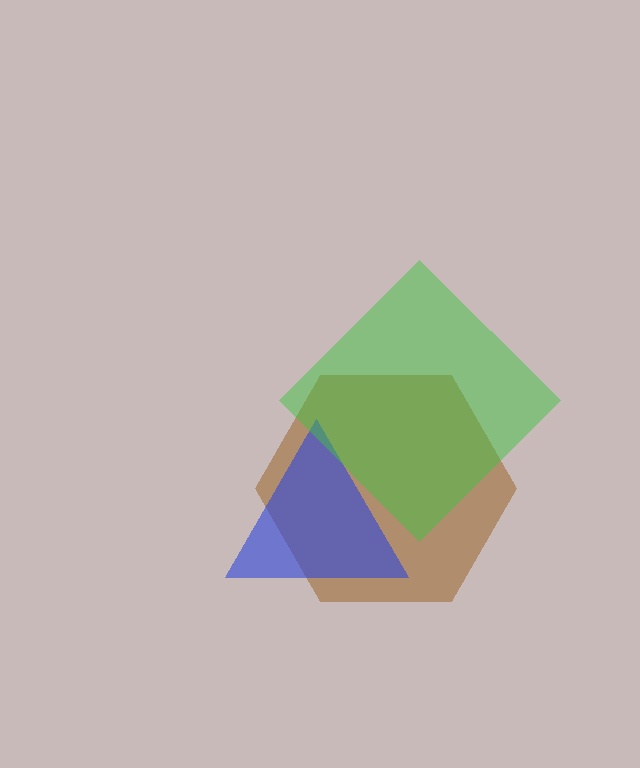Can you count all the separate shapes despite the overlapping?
Yes, there are 3 separate shapes.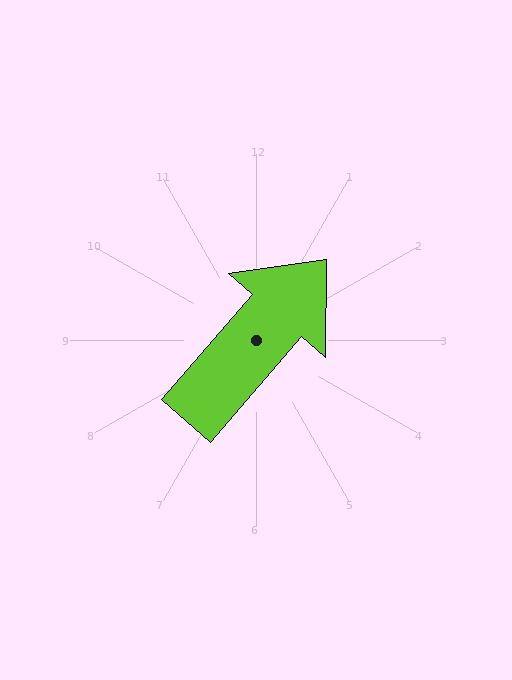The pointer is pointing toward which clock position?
Roughly 1 o'clock.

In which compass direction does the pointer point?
Northeast.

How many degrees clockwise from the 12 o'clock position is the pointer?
Approximately 41 degrees.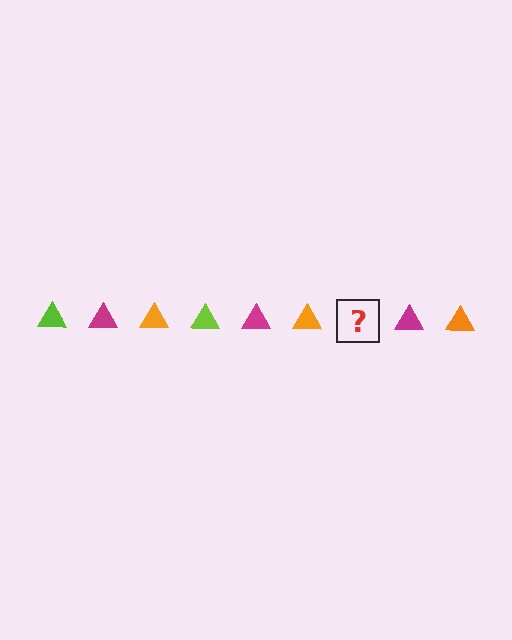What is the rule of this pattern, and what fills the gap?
The rule is that the pattern cycles through lime, magenta, orange triangles. The gap should be filled with a lime triangle.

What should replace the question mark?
The question mark should be replaced with a lime triangle.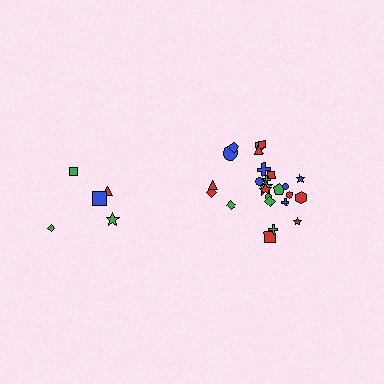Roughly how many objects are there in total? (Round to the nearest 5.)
Roughly 30 objects in total.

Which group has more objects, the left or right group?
The right group.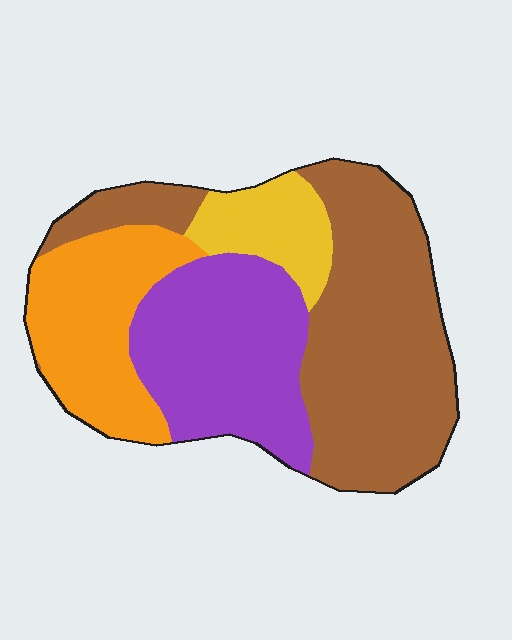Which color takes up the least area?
Yellow, at roughly 10%.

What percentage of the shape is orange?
Orange takes up between a sixth and a third of the shape.